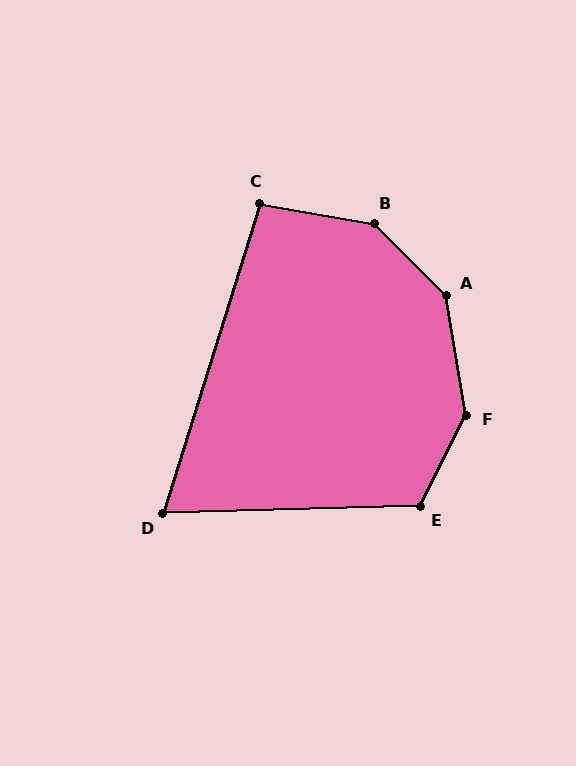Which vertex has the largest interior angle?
B, at approximately 145 degrees.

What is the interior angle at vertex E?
Approximately 118 degrees (obtuse).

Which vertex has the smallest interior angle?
D, at approximately 71 degrees.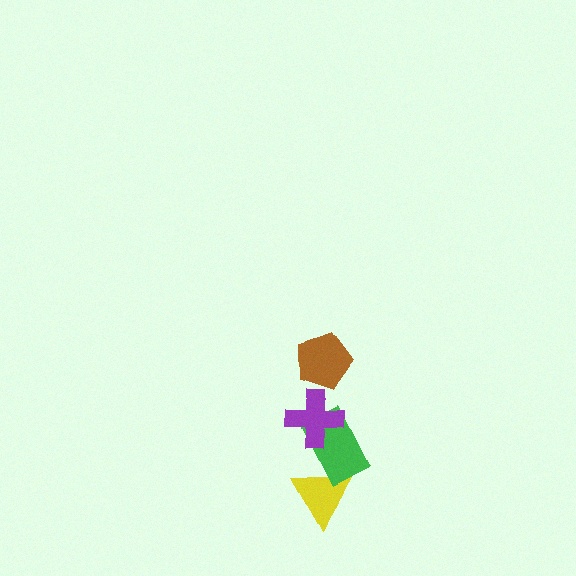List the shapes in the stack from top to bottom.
From top to bottom: the brown pentagon, the purple cross, the green rectangle, the yellow triangle.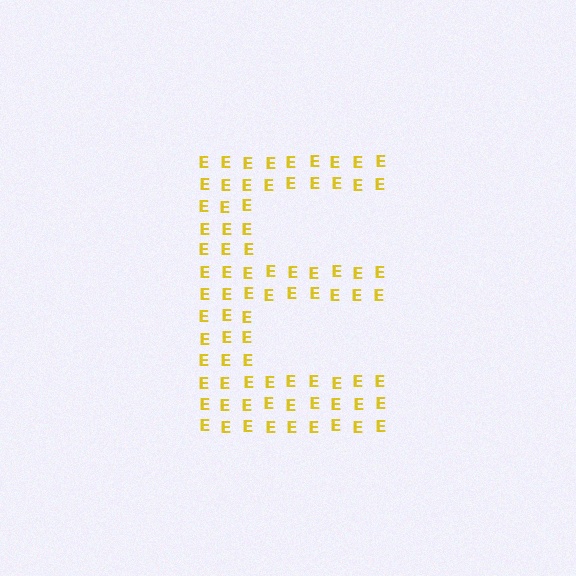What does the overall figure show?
The overall figure shows the letter E.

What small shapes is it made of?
It is made of small letter E's.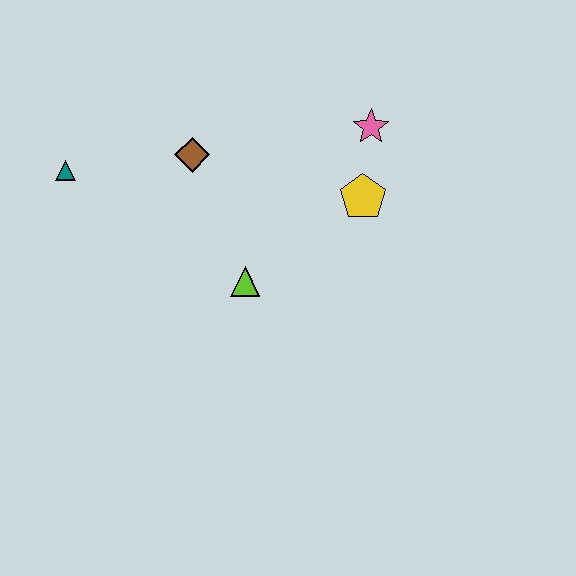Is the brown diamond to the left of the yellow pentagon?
Yes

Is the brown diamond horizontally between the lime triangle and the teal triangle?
Yes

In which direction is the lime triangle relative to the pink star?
The lime triangle is below the pink star.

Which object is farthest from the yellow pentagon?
The teal triangle is farthest from the yellow pentagon.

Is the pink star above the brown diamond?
Yes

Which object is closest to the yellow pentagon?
The pink star is closest to the yellow pentagon.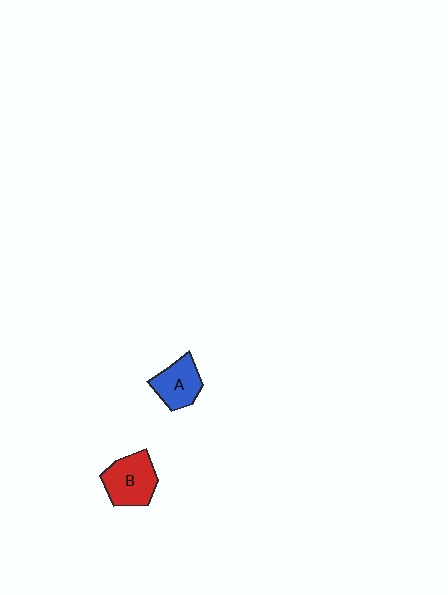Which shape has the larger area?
Shape B (red).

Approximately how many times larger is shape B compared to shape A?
Approximately 1.2 times.